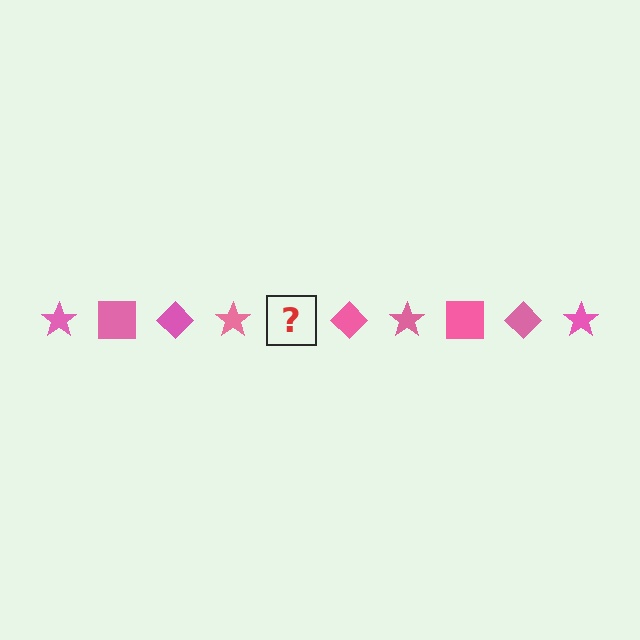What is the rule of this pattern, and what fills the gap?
The rule is that the pattern cycles through star, square, diamond shapes in pink. The gap should be filled with a pink square.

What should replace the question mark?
The question mark should be replaced with a pink square.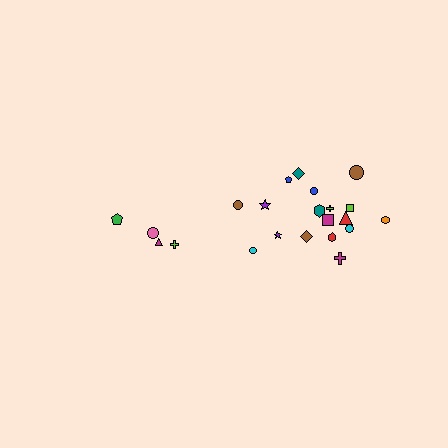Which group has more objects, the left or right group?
The right group.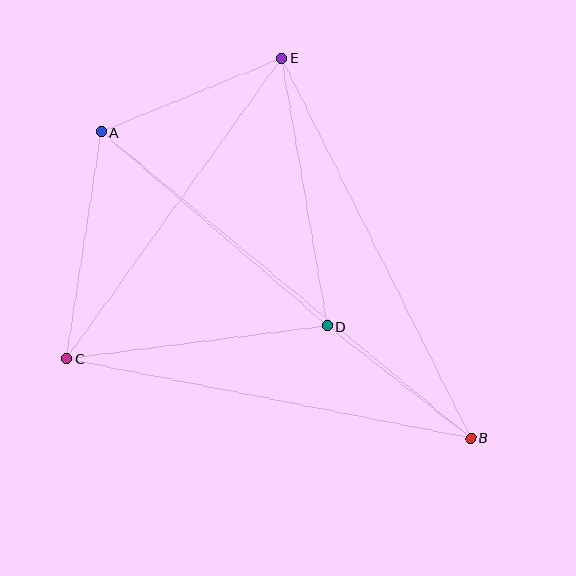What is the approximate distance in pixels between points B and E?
The distance between B and E is approximately 424 pixels.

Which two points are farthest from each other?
Points A and B are farthest from each other.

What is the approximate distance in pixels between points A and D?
The distance between A and D is approximately 298 pixels.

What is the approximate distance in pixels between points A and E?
The distance between A and E is approximately 196 pixels.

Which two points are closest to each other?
Points B and D are closest to each other.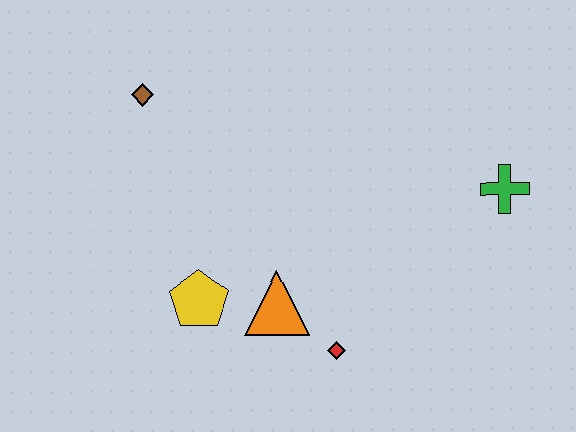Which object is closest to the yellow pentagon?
The orange triangle is closest to the yellow pentagon.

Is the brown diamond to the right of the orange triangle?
No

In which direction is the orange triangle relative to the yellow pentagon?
The orange triangle is to the right of the yellow pentagon.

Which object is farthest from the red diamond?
The brown diamond is farthest from the red diamond.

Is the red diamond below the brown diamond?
Yes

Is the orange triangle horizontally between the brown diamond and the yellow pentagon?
No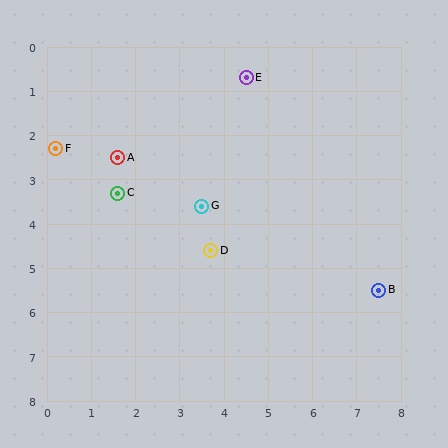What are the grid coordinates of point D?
Point D is at approximately (3.7, 4.6).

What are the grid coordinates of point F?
Point F is at approximately (0.2, 2.3).